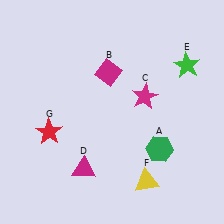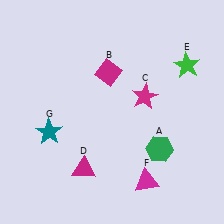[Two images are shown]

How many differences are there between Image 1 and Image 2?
There are 2 differences between the two images.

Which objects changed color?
F changed from yellow to magenta. G changed from red to teal.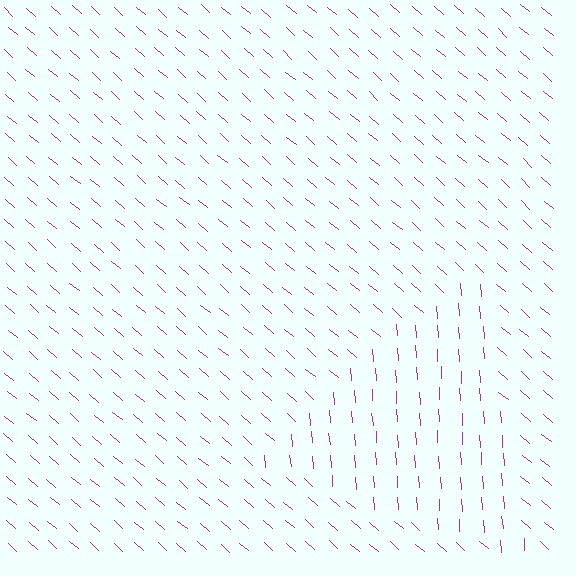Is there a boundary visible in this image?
Yes, there is a texture boundary formed by a change in line orientation.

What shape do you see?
I see a triangle.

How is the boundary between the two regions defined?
The boundary is defined purely by a change in line orientation (approximately 45 degrees difference). All lines are the same color and thickness.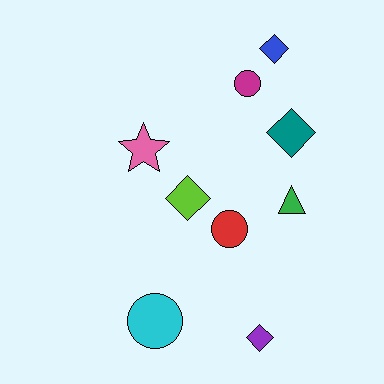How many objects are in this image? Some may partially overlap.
There are 9 objects.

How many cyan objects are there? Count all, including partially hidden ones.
There is 1 cyan object.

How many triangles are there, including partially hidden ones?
There is 1 triangle.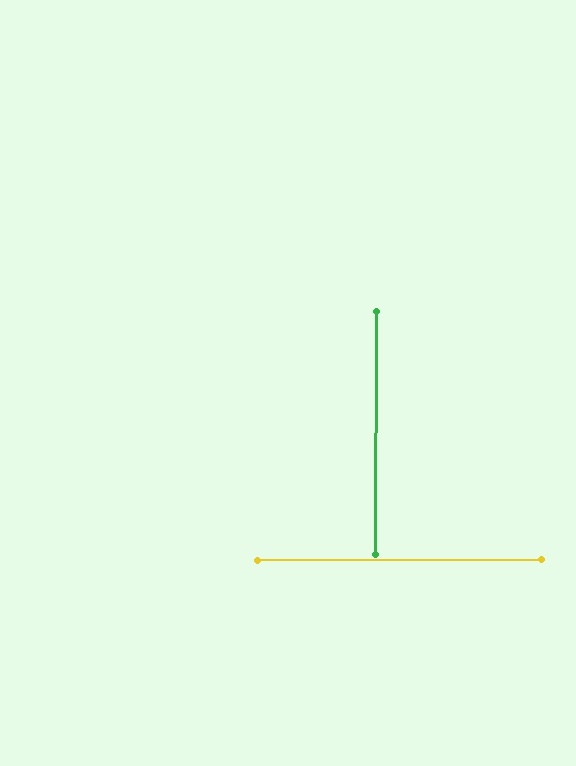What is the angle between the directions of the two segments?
Approximately 90 degrees.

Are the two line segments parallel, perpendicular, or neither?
Perpendicular — they meet at approximately 90°.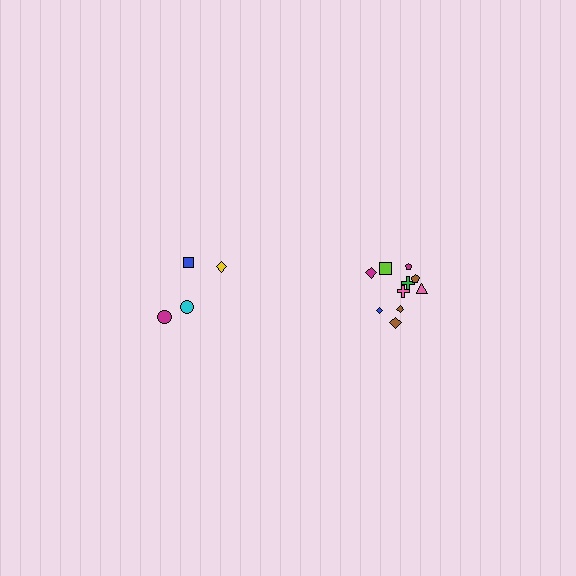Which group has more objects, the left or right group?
The right group.